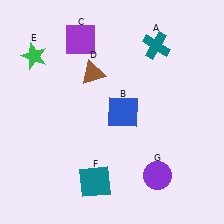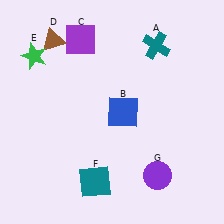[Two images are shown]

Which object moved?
The brown triangle (D) moved left.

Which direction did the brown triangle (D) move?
The brown triangle (D) moved left.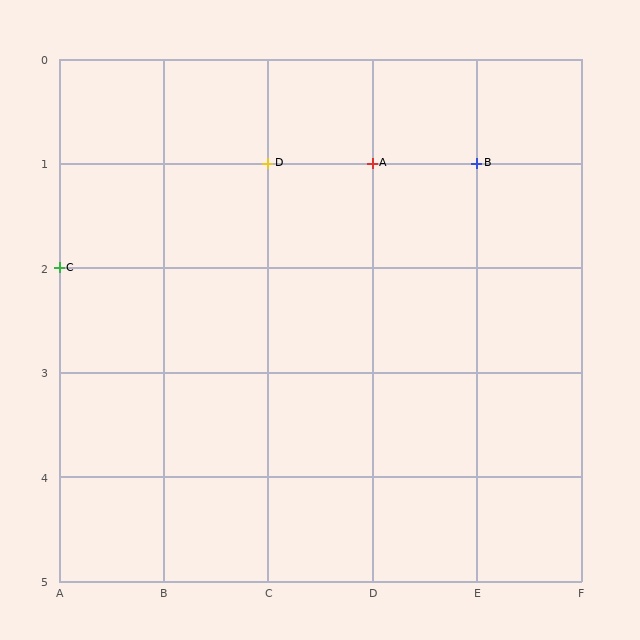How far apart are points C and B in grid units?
Points C and B are 4 columns and 1 row apart (about 4.1 grid units diagonally).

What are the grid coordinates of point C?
Point C is at grid coordinates (A, 2).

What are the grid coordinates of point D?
Point D is at grid coordinates (C, 1).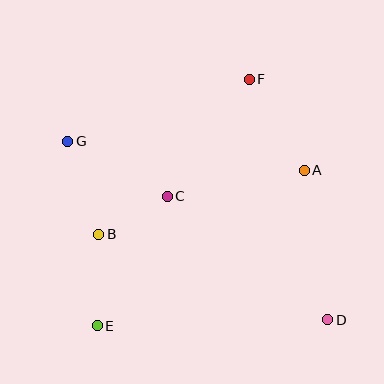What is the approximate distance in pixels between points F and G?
The distance between F and G is approximately 192 pixels.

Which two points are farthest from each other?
Points D and G are farthest from each other.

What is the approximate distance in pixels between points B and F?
The distance between B and F is approximately 216 pixels.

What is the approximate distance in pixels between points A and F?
The distance between A and F is approximately 106 pixels.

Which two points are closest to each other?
Points B and C are closest to each other.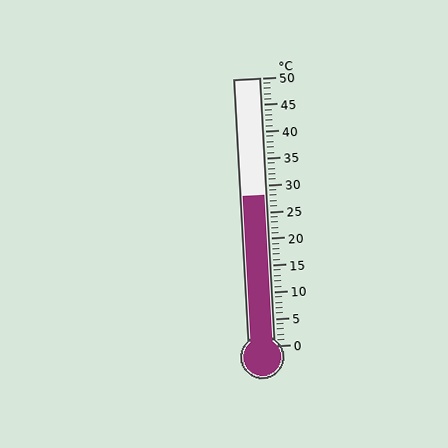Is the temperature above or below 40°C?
The temperature is below 40°C.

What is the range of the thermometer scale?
The thermometer scale ranges from 0°C to 50°C.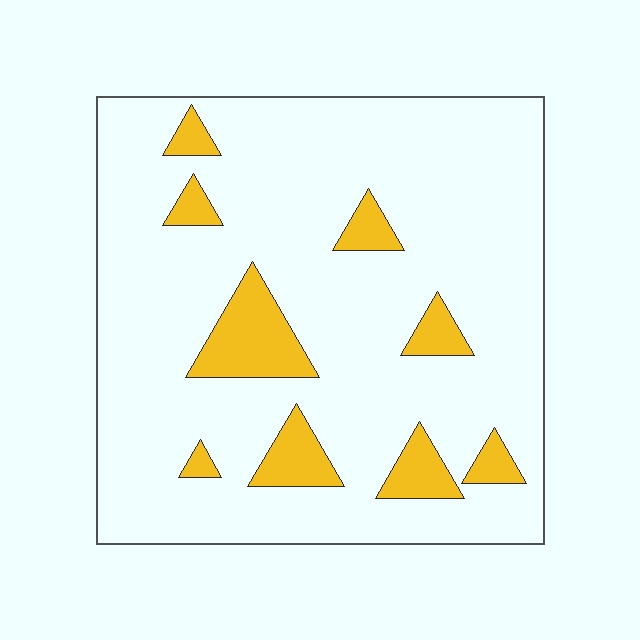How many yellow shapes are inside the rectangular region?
9.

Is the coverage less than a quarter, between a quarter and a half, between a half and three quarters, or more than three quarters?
Less than a quarter.